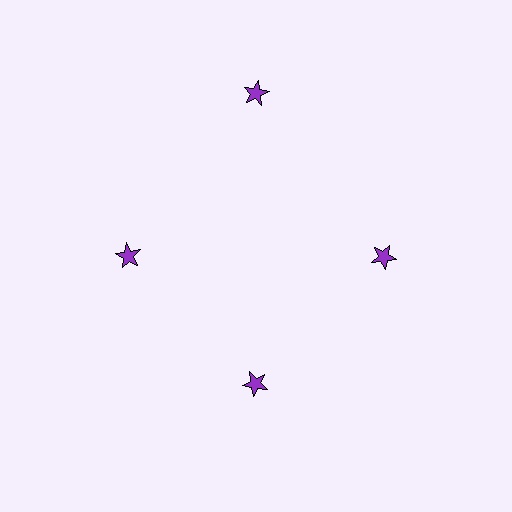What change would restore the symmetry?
The symmetry would be restored by moving it inward, back onto the ring so that all 4 stars sit at equal angles and equal distance from the center.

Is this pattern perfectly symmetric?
No. The 4 purple stars are arranged in a ring, but one element near the 12 o'clock position is pushed outward from the center, breaking the 4-fold rotational symmetry.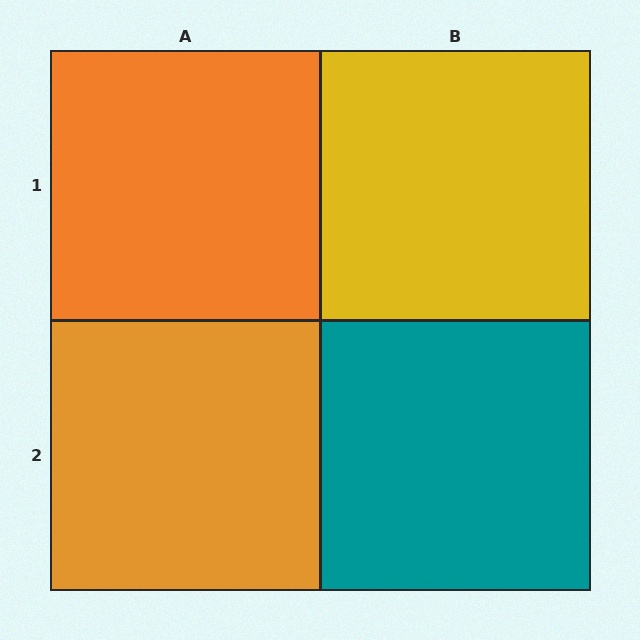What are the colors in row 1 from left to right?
Orange, yellow.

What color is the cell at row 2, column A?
Orange.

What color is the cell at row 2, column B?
Teal.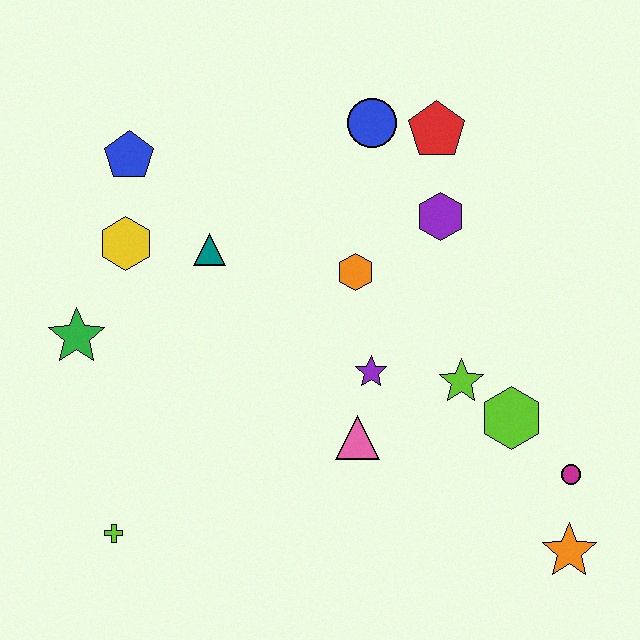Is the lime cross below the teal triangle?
Yes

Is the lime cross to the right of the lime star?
No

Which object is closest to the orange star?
The magenta circle is closest to the orange star.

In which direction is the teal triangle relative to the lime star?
The teal triangle is to the left of the lime star.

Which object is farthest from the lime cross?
The red pentagon is farthest from the lime cross.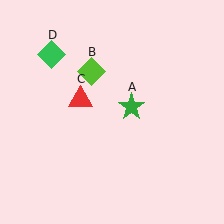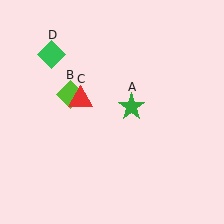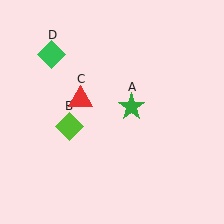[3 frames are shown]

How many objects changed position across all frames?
1 object changed position: lime diamond (object B).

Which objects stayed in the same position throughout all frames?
Green star (object A) and red triangle (object C) and green diamond (object D) remained stationary.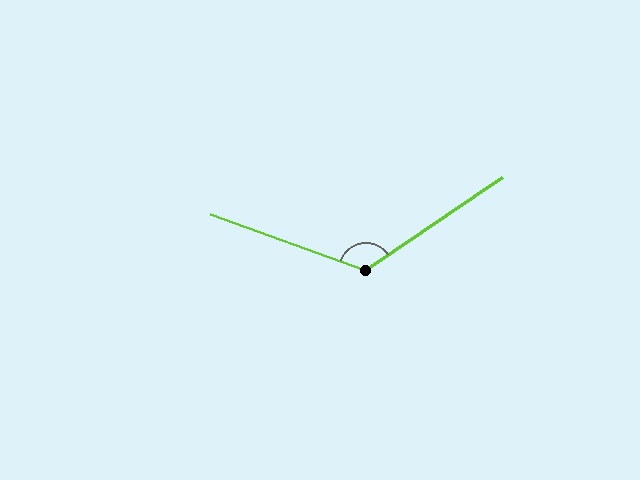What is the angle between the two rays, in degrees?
Approximately 126 degrees.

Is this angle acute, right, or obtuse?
It is obtuse.